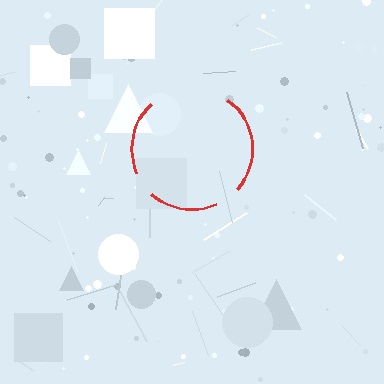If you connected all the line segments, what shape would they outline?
They would outline a circle.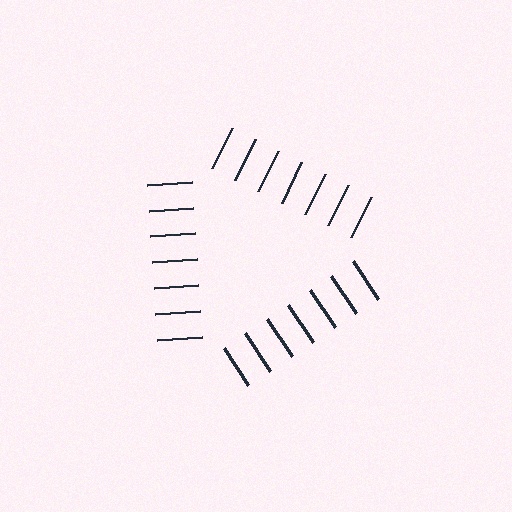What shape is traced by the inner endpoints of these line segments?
An illusory triangle — the line segments terminate on its edges but no continuous stroke is drawn.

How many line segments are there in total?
21 — 7 along each of the 3 edges.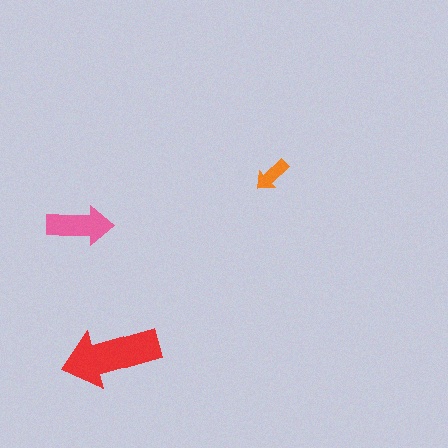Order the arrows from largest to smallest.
the red one, the pink one, the orange one.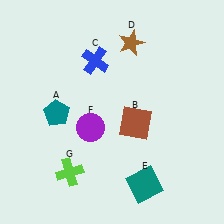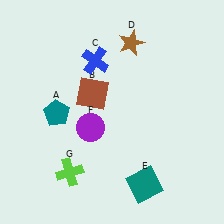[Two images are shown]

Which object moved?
The brown square (B) moved left.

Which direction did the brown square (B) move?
The brown square (B) moved left.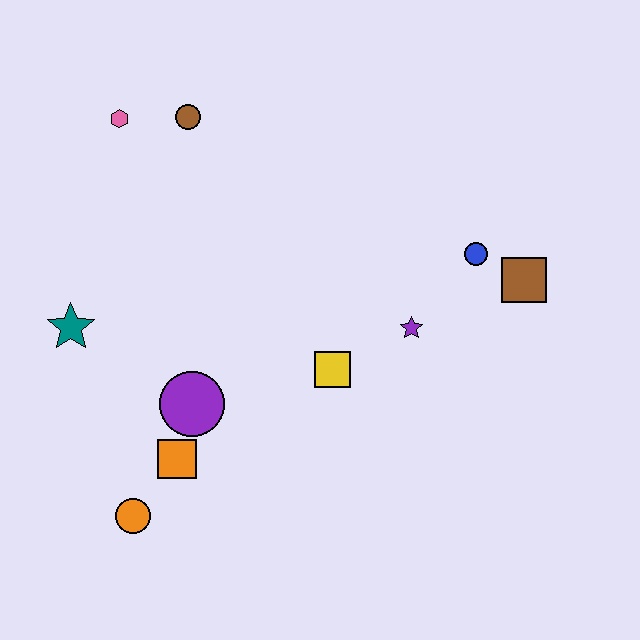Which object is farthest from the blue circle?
The orange circle is farthest from the blue circle.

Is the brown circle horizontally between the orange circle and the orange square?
No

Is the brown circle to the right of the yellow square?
No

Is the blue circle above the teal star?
Yes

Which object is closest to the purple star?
The yellow square is closest to the purple star.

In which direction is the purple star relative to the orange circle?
The purple star is to the right of the orange circle.